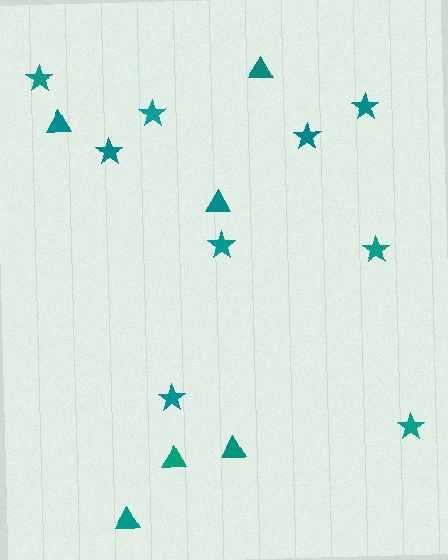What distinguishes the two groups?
There are 2 groups: one group of stars (9) and one group of triangles (6).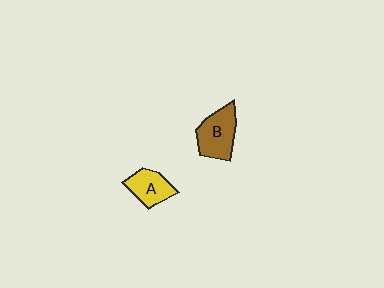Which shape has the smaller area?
Shape A (yellow).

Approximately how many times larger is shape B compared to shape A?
Approximately 1.3 times.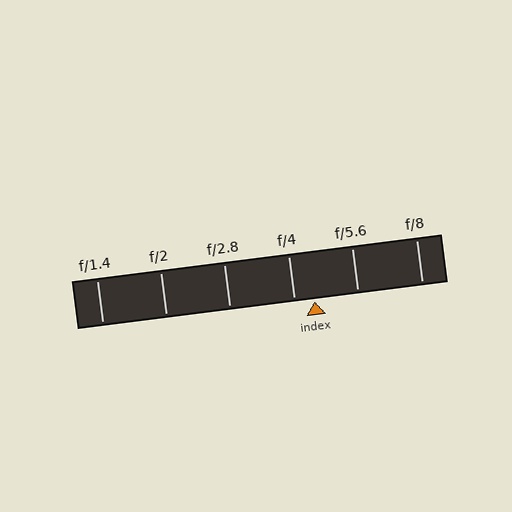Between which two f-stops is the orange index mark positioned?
The index mark is between f/4 and f/5.6.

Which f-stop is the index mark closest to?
The index mark is closest to f/4.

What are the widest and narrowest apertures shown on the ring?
The widest aperture shown is f/1.4 and the narrowest is f/8.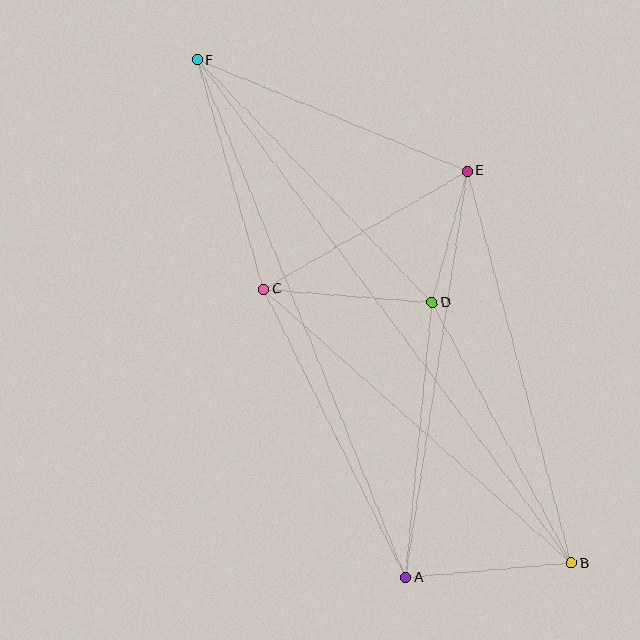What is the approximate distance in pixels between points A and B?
The distance between A and B is approximately 166 pixels.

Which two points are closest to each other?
Points D and E are closest to each other.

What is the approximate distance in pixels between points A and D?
The distance between A and D is approximately 276 pixels.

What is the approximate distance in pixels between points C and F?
The distance between C and F is approximately 238 pixels.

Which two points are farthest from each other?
Points B and F are farthest from each other.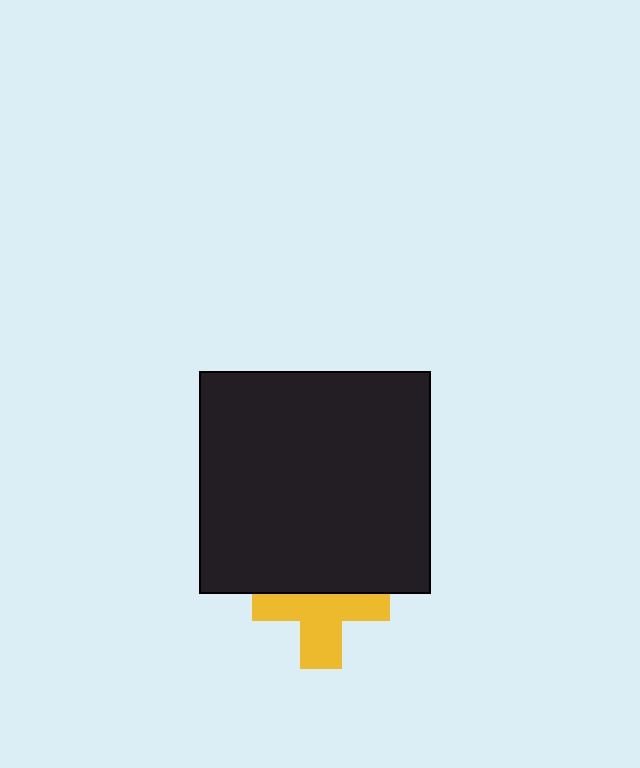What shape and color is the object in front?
The object in front is a black rectangle.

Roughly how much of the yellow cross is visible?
About half of it is visible (roughly 60%).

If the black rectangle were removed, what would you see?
You would see the complete yellow cross.